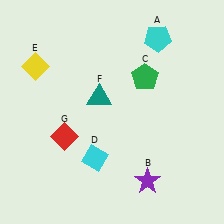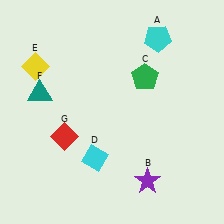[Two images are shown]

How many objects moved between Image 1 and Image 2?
1 object moved between the two images.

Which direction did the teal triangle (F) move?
The teal triangle (F) moved left.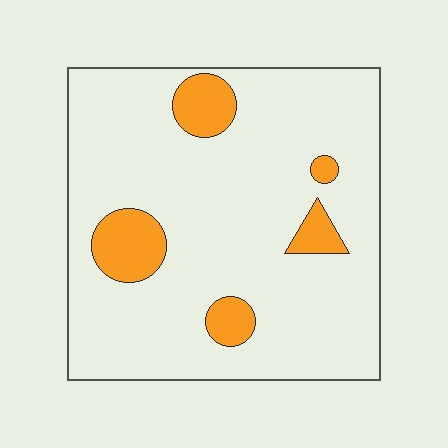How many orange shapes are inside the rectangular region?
5.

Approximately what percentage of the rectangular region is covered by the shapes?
Approximately 15%.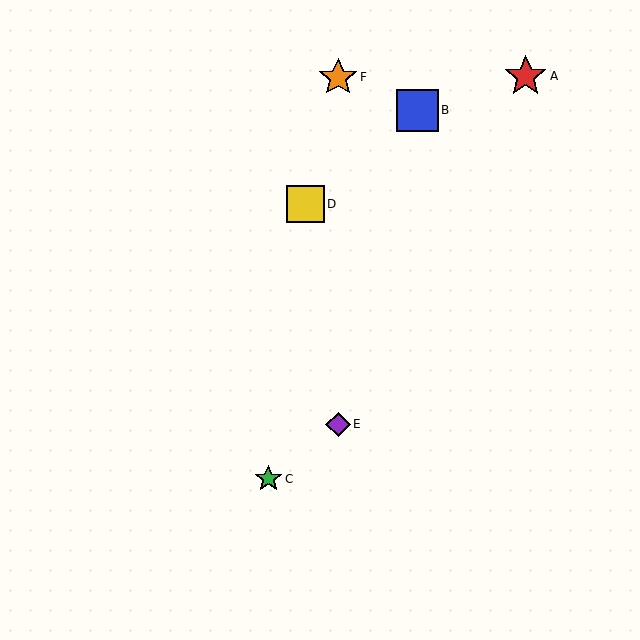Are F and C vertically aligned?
No, F is at x≈338 and C is at x≈268.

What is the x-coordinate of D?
Object D is at x≈305.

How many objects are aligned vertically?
2 objects (E, F) are aligned vertically.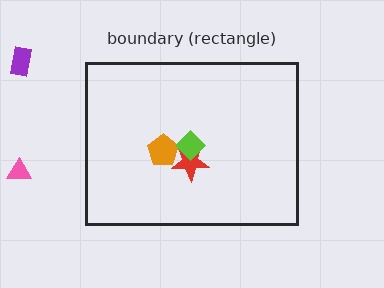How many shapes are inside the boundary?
3 inside, 2 outside.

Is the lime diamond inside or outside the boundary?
Inside.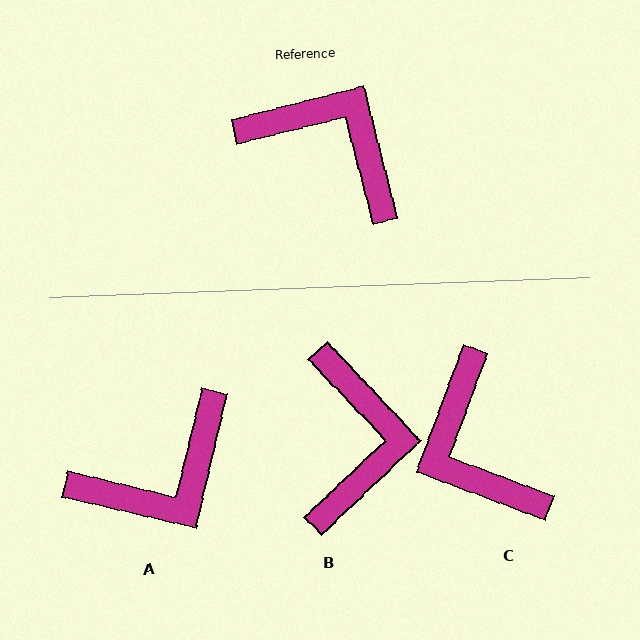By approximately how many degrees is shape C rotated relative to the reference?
Approximately 145 degrees counter-clockwise.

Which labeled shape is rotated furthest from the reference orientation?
C, about 145 degrees away.